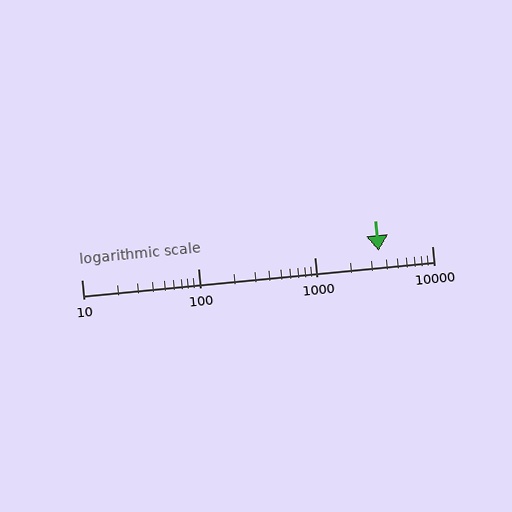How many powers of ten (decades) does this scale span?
The scale spans 3 decades, from 10 to 10000.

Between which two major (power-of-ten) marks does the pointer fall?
The pointer is between 1000 and 10000.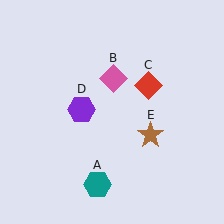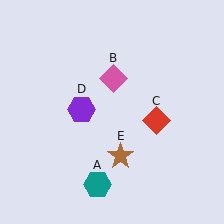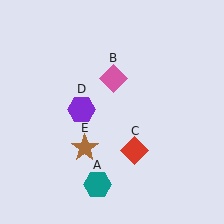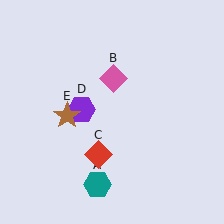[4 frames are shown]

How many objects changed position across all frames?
2 objects changed position: red diamond (object C), brown star (object E).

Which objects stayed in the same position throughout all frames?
Teal hexagon (object A) and pink diamond (object B) and purple hexagon (object D) remained stationary.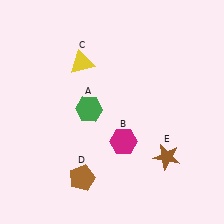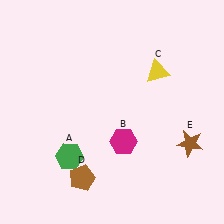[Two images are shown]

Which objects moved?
The objects that moved are: the green hexagon (A), the yellow triangle (C), the brown star (E).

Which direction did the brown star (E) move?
The brown star (E) moved right.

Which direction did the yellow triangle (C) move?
The yellow triangle (C) moved right.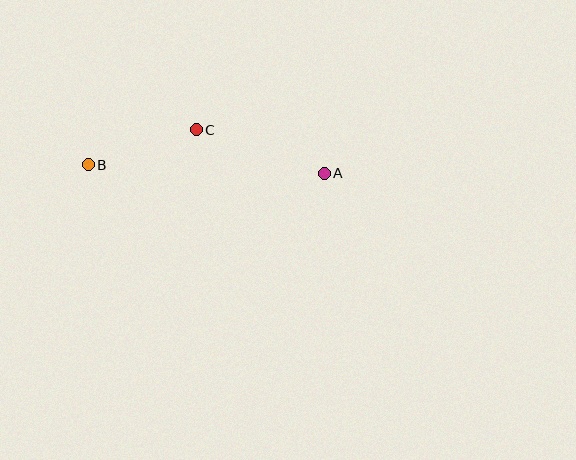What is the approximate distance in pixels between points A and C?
The distance between A and C is approximately 135 pixels.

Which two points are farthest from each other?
Points A and B are farthest from each other.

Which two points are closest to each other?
Points B and C are closest to each other.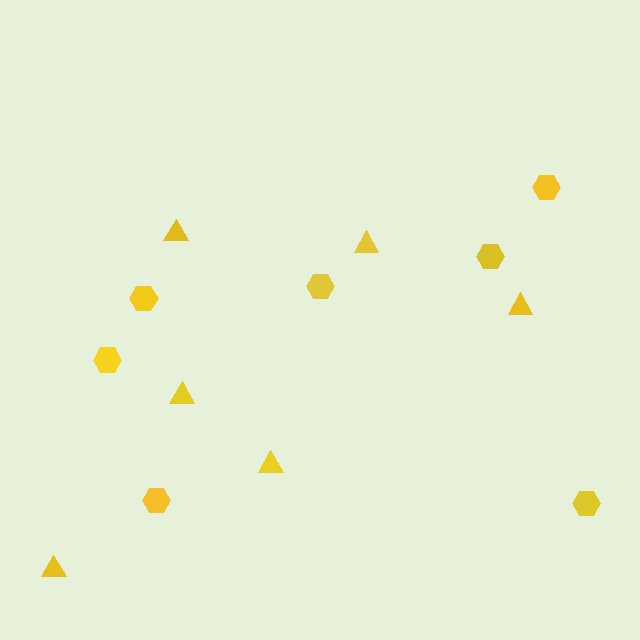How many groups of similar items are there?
There are 2 groups: one group of triangles (6) and one group of hexagons (7).